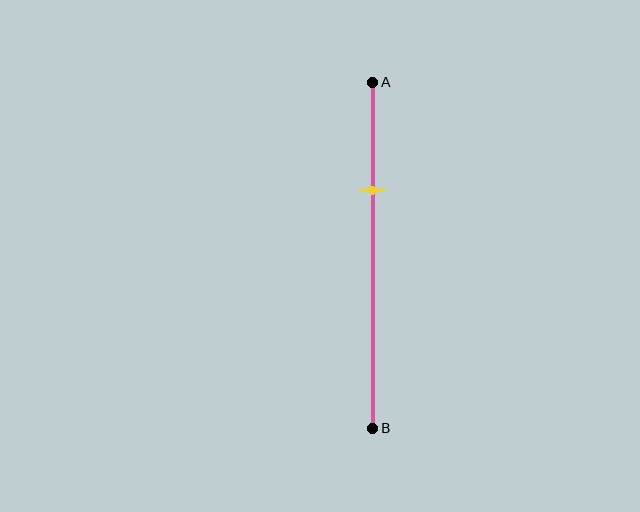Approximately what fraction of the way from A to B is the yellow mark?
The yellow mark is approximately 30% of the way from A to B.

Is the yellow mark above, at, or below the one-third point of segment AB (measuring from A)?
The yellow mark is approximately at the one-third point of segment AB.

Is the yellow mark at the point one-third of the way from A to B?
Yes, the mark is approximately at the one-third point.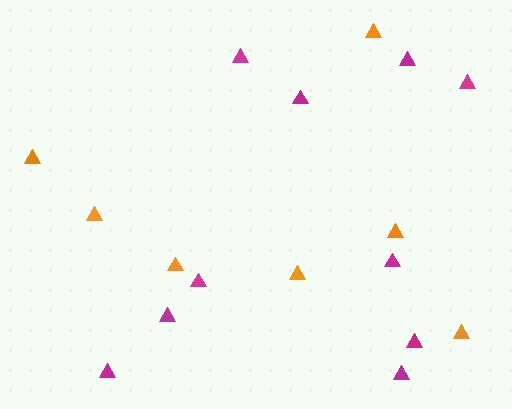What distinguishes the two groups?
There are 2 groups: one group of magenta triangles (10) and one group of orange triangles (7).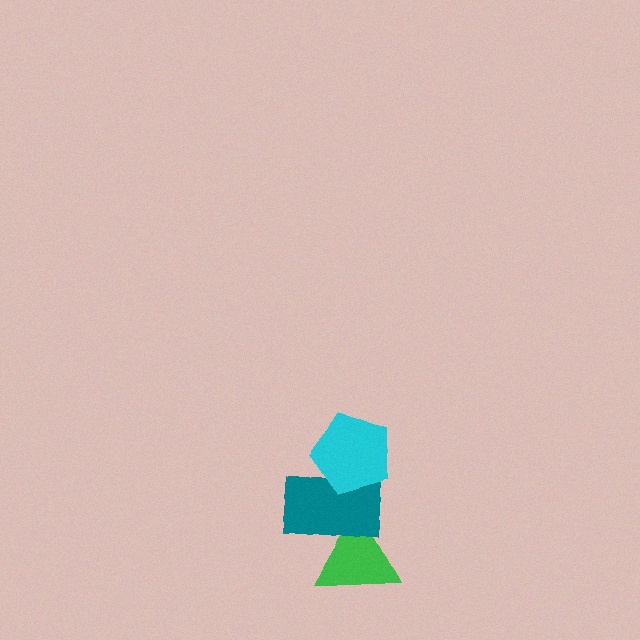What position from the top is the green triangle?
The green triangle is 3rd from the top.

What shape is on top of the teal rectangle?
The cyan pentagon is on top of the teal rectangle.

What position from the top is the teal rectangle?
The teal rectangle is 2nd from the top.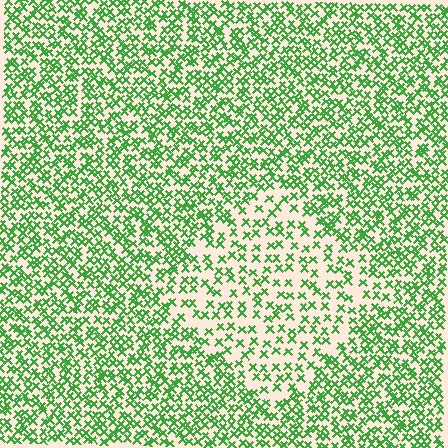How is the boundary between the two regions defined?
The boundary is defined by a change in element density (approximately 1.9x ratio). All elements are the same color, size, and shape.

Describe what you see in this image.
The image contains small green elements arranged at two different densities. A diamond-shaped region is visible where the elements are less densely packed than the surrounding area.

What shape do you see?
I see a diamond.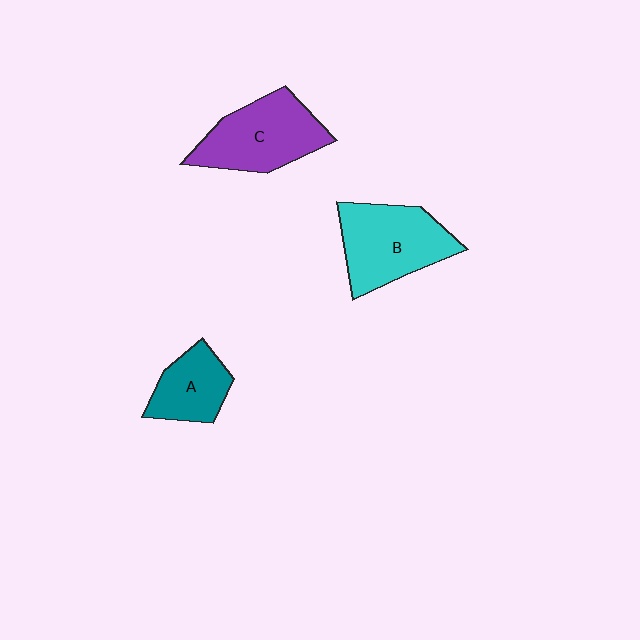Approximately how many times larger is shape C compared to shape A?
Approximately 1.6 times.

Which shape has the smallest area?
Shape A (teal).